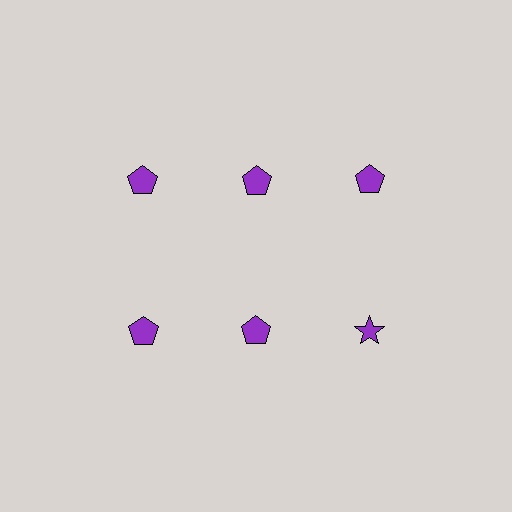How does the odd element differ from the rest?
It has a different shape: star instead of pentagon.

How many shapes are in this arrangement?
There are 6 shapes arranged in a grid pattern.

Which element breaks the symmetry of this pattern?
The purple star in the second row, center column breaks the symmetry. All other shapes are purple pentagons.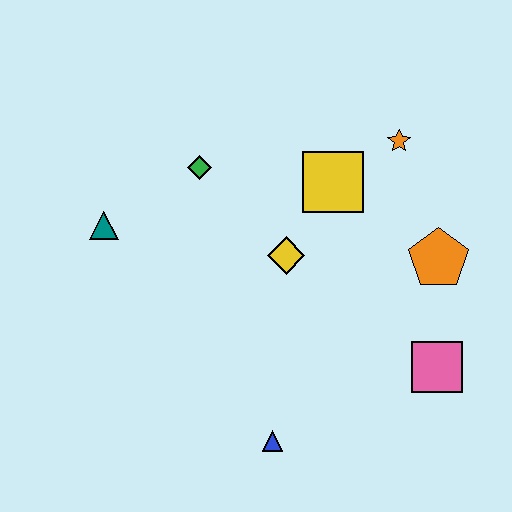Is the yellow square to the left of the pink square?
Yes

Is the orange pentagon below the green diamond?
Yes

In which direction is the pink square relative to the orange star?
The pink square is below the orange star.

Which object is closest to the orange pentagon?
The pink square is closest to the orange pentagon.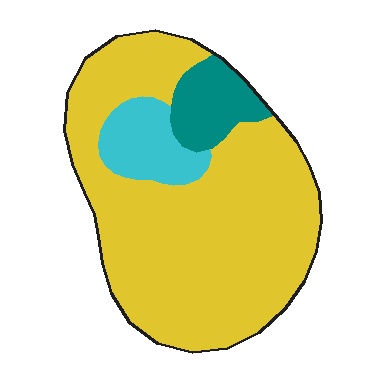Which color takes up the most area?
Yellow, at roughly 80%.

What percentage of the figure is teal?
Teal covers about 10% of the figure.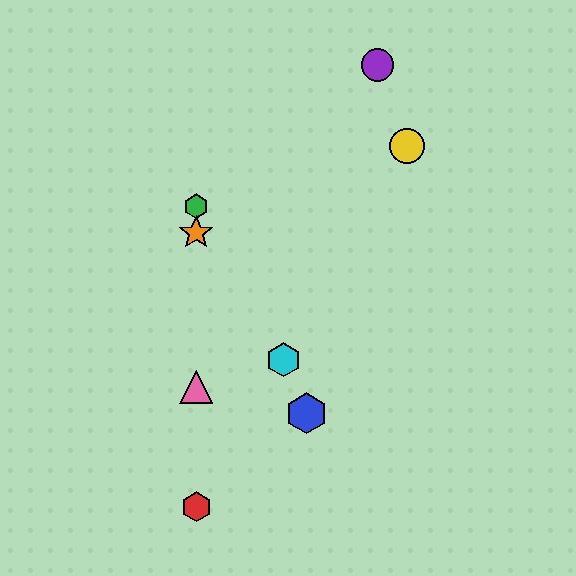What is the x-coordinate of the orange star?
The orange star is at x≈196.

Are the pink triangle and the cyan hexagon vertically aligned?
No, the pink triangle is at x≈196 and the cyan hexagon is at x≈283.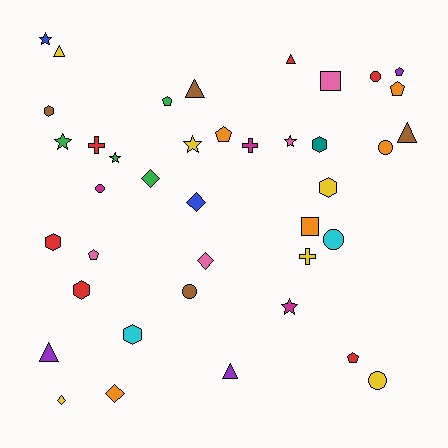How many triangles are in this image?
There are 6 triangles.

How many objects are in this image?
There are 40 objects.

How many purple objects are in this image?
There are 3 purple objects.